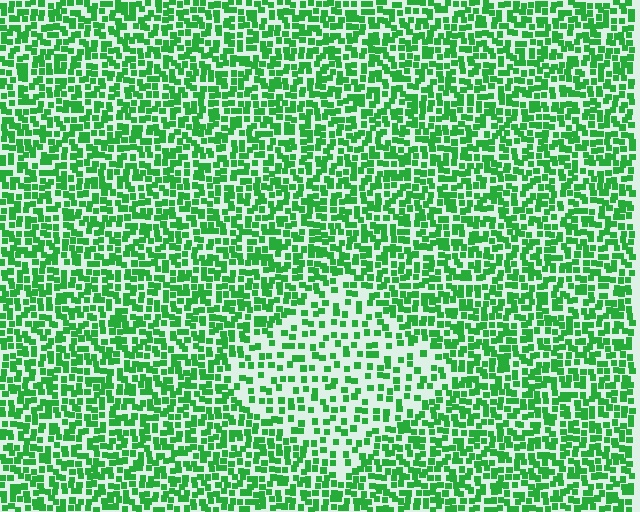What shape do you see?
I see a diamond.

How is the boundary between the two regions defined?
The boundary is defined by a change in element density (approximately 1.9x ratio). All elements are the same color, size, and shape.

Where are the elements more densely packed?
The elements are more densely packed outside the diamond boundary.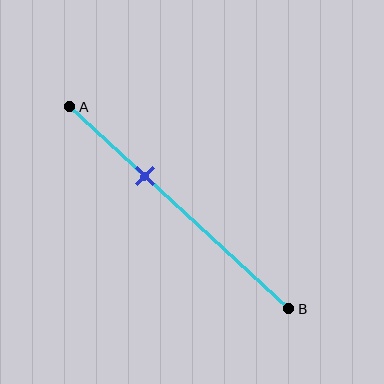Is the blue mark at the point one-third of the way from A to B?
Yes, the mark is approximately at the one-third point.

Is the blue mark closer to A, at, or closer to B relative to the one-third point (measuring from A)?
The blue mark is approximately at the one-third point of segment AB.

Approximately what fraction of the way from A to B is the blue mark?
The blue mark is approximately 35% of the way from A to B.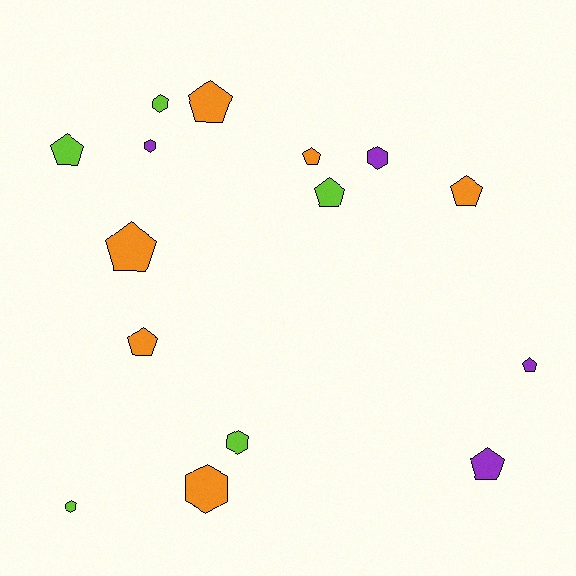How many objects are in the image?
There are 15 objects.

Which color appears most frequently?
Orange, with 6 objects.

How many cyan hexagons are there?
There are no cyan hexagons.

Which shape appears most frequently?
Pentagon, with 9 objects.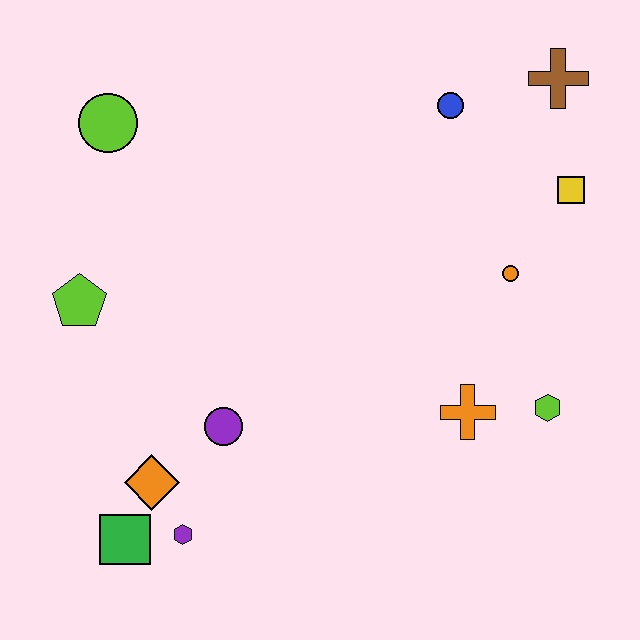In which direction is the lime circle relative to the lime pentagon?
The lime circle is above the lime pentagon.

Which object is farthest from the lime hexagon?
The lime circle is farthest from the lime hexagon.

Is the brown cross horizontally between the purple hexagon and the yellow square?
Yes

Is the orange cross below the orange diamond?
No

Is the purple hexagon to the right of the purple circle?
No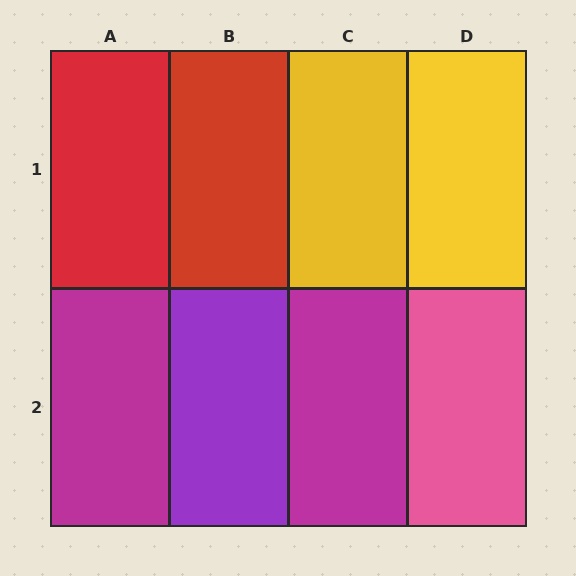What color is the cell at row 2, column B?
Purple.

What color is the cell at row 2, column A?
Magenta.